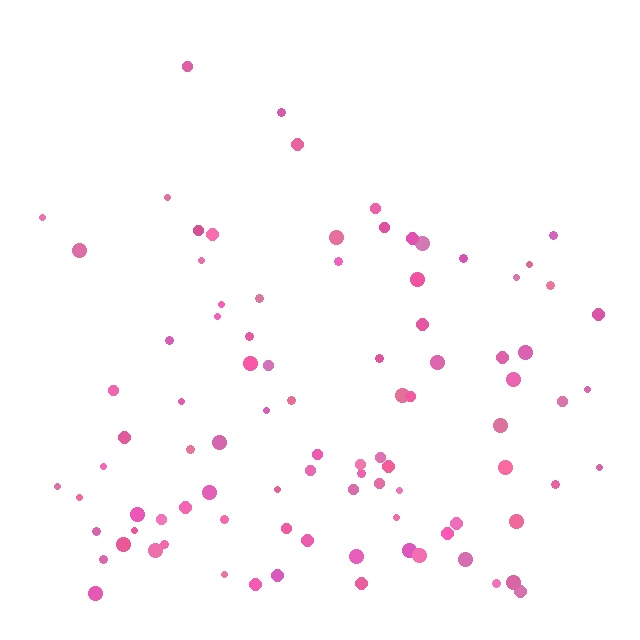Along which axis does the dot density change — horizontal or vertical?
Vertical.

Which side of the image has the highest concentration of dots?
The bottom.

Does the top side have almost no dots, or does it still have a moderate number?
Still a moderate number, just noticeably fewer than the bottom.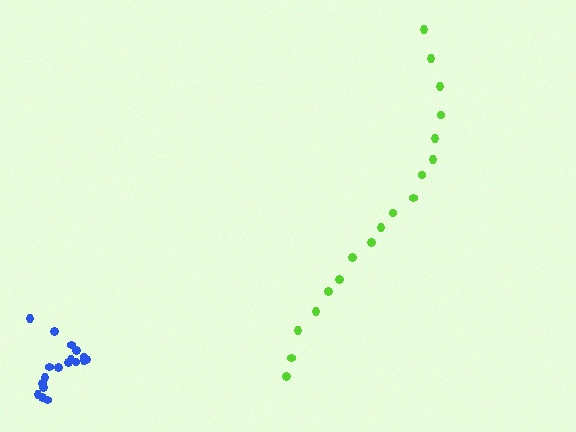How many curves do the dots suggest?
There are 2 distinct paths.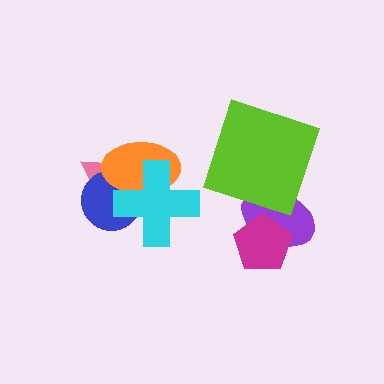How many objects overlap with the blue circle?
3 objects overlap with the blue circle.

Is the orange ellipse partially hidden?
Yes, it is partially covered by another shape.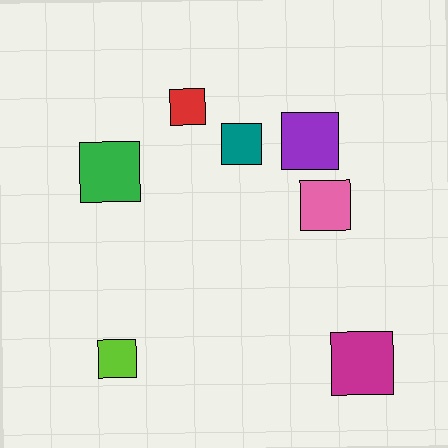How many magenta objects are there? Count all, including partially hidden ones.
There is 1 magenta object.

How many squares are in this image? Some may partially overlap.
There are 7 squares.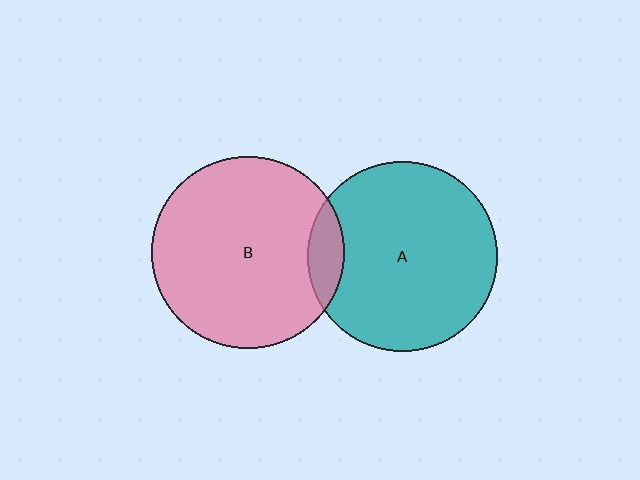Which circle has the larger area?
Circle B (pink).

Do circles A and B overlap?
Yes.